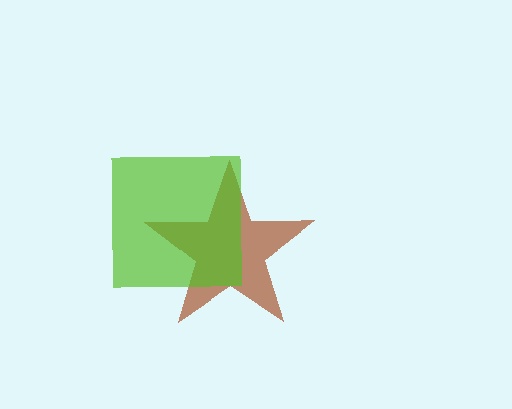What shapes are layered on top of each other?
The layered shapes are: a brown star, a lime square.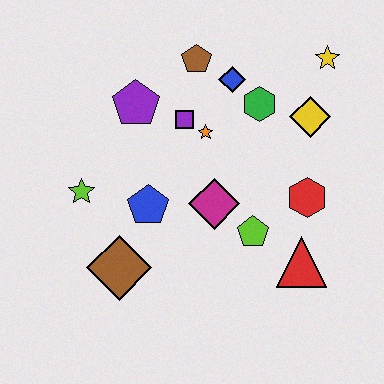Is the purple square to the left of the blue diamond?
Yes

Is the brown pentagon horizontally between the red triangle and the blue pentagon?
Yes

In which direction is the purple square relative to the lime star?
The purple square is to the right of the lime star.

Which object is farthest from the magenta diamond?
The yellow star is farthest from the magenta diamond.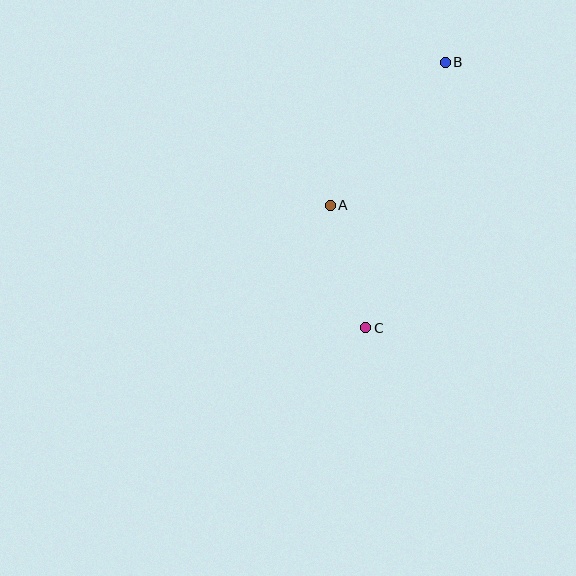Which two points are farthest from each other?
Points B and C are farthest from each other.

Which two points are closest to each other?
Points A and C are closest to each other.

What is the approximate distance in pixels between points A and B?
The distance between A and B is approximately 184 pixels.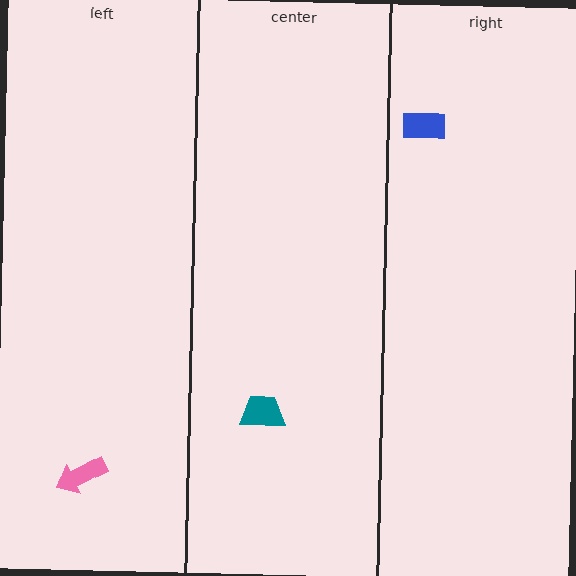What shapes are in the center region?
The teal trapezoid.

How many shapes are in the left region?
1.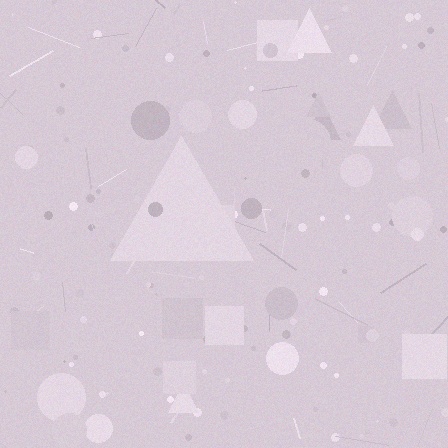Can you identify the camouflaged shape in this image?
The camouflaged shape is a triangle.